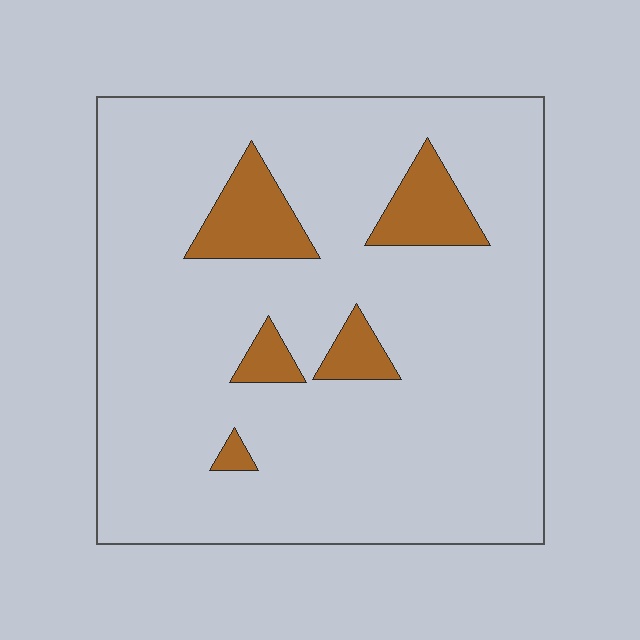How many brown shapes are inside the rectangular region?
5.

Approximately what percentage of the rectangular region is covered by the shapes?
Approximately 10%.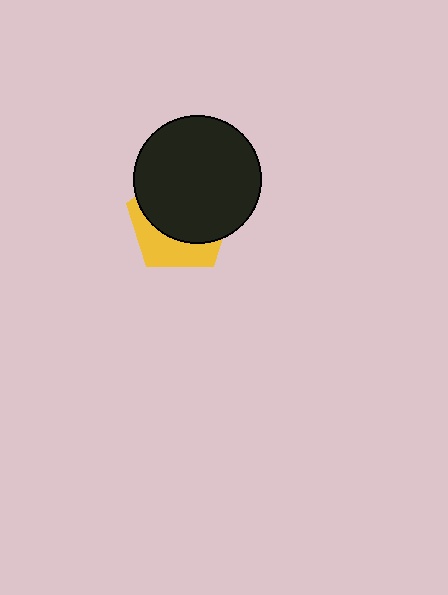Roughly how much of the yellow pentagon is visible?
A small part of it is visible (roughly 35%).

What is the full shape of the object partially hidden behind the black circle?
The partially hidden object is a yellow pentagon.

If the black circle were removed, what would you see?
You would see the complete yellow pentagon.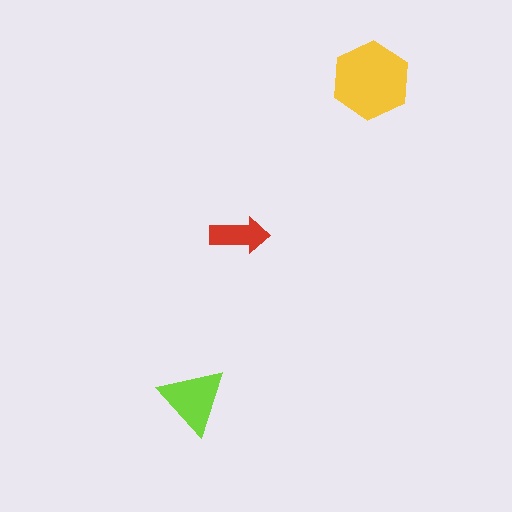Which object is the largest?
The yellow hexagon.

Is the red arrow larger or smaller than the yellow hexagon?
Smaller.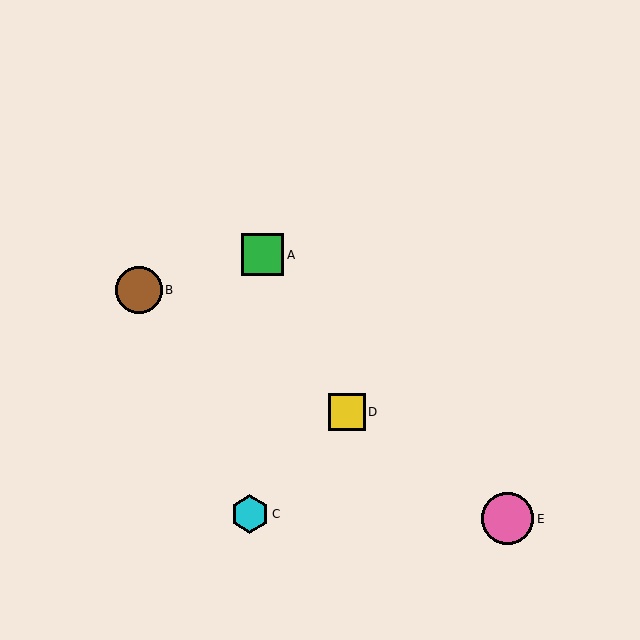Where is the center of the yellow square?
The center of the yellow square is at (347, 412).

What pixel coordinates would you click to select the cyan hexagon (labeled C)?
Click at (250, 514) to select the cyan hexagon C.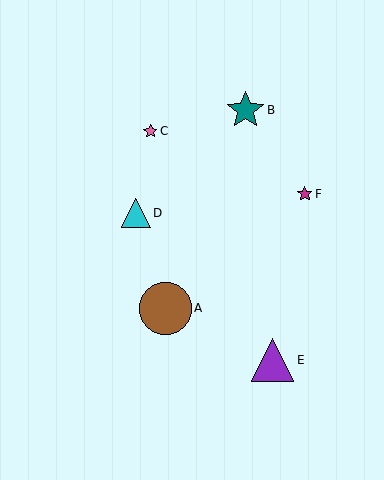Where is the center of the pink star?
The center of the pink star is at (150, 131).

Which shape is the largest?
The brown circle (labeled A) is the largest.